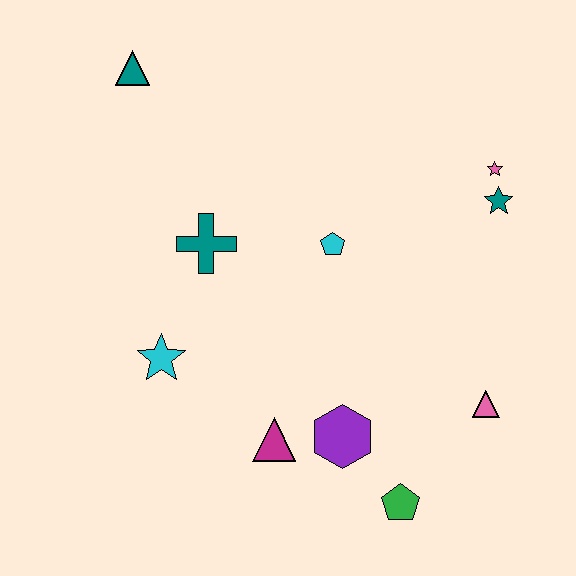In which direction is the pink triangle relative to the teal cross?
The pink triangle is to the right of the teal cross.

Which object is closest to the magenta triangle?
The purple hexagon is closest to the magenta triangle.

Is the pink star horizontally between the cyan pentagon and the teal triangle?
No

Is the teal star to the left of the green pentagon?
No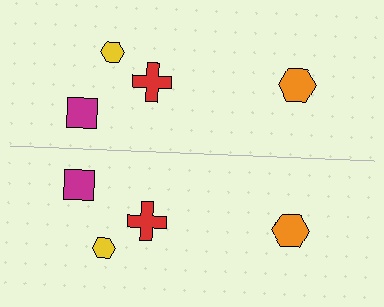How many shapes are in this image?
There are 8 shapes in this image.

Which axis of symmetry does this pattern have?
The pattern has a horizontal axis of symmetry running through the center of the image.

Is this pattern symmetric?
Yes, this pattern has bilateral (reflection) symmetry.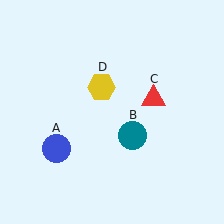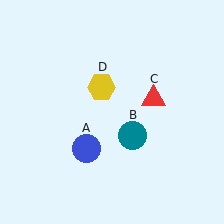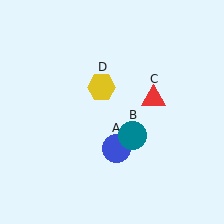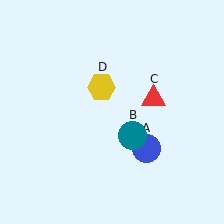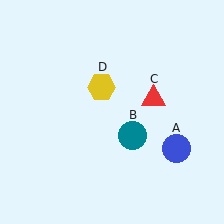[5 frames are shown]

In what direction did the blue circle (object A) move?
The blue circle (object A) moved right.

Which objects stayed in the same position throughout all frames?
Teal circle (object B) and red triangle (object C) and yellow hexagon (object D) remained stationary.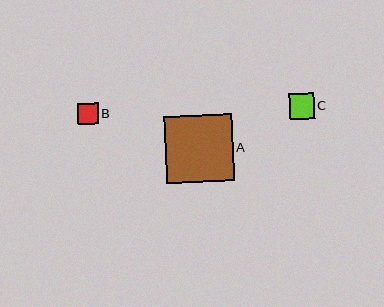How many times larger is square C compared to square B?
Square C is approximately 1.2 times the size of square B.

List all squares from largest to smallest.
From largest to smallest: A, C, B.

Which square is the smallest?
Square B is the smallest with a size of approximately 21 pixels.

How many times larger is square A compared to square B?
Square A is approximately 3.2 times the size of square B.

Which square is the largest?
Square A is the largest with a size of approximately 68 pixels.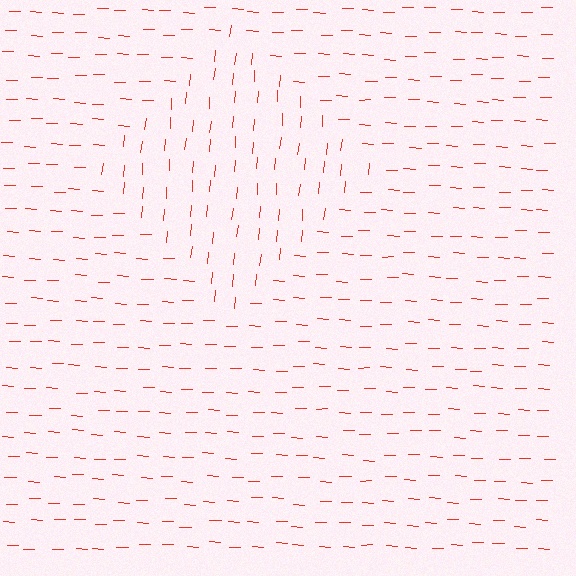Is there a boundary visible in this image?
Yes, there is a texture boundary formed by a change in line orientation.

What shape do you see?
I see a diamond.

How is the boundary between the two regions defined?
The boundary is defined purely by a change in line orientation (approximately 87 degrees difference). All lines are the same color and thickness.